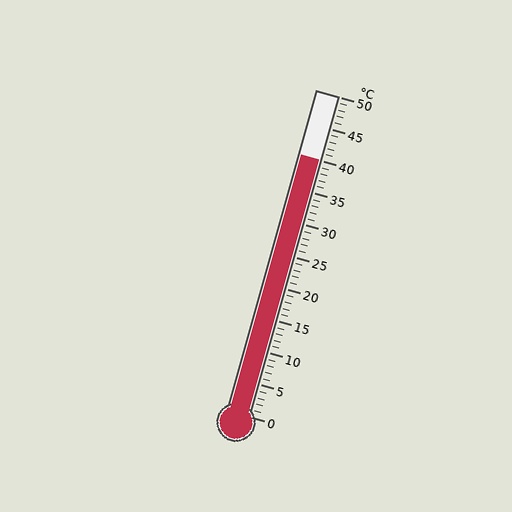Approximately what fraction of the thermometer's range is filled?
The thermometer is filled to approximately 80% of its range.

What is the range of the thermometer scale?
The thermometer scale ranges from 0°C to 50°C.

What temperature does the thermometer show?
The thermometer shows approximately 40°C.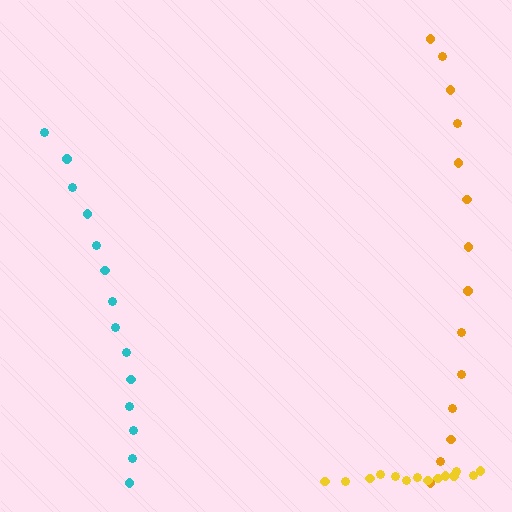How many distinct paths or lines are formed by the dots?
There are 3 distinct paths.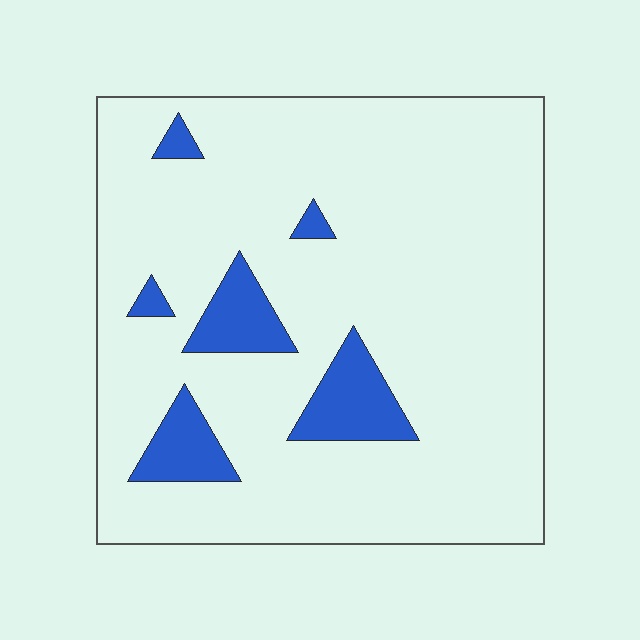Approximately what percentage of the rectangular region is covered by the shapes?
Approximately 10%.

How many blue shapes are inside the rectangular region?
6.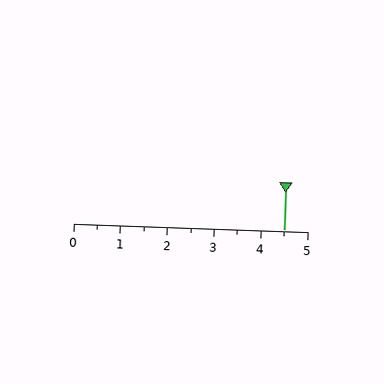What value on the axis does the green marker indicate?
The marker indicates approximately 4.5.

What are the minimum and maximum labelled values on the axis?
The axis runs from 0 to 5.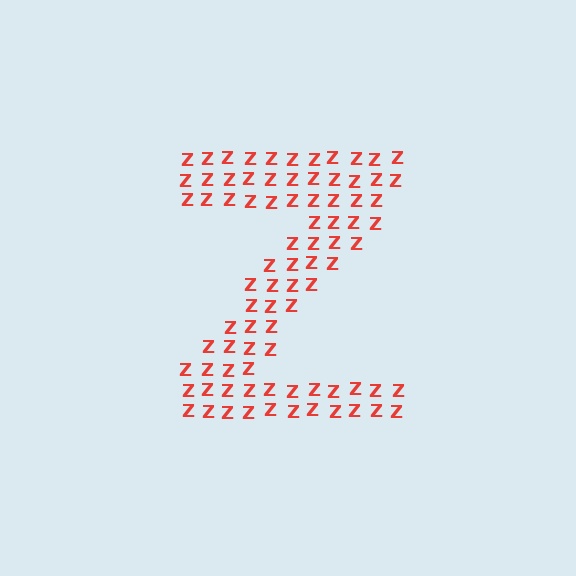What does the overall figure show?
The overall figure shows the letter Z.